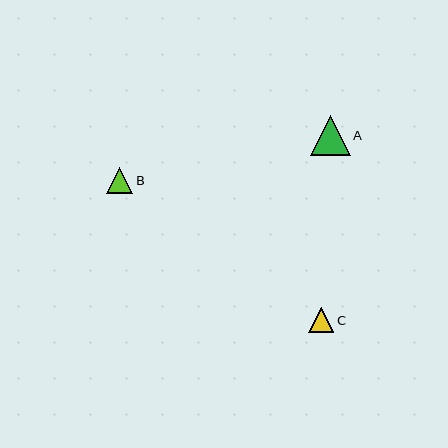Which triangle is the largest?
Triangle A is the largest with a size of approximately 40 pixels.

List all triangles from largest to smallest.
From largest to smallest: A, B, C.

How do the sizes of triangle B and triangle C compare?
Triangle B and triangle C are approximately the same size.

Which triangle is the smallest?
Triangle C is the smallest with a size of approximately 25 pixels.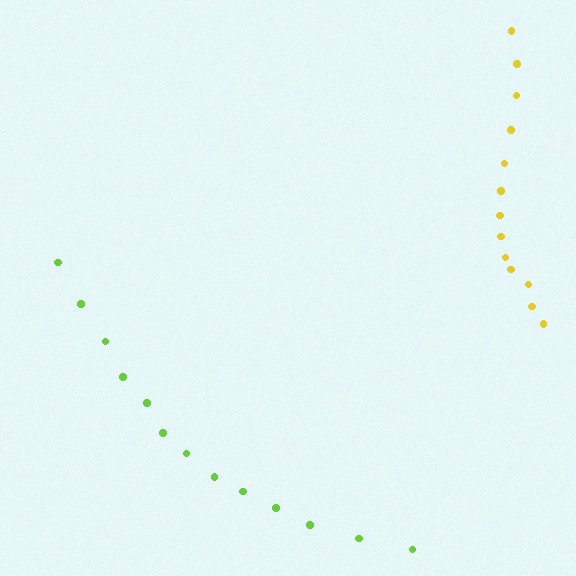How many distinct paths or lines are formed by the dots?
There are 2 distinct paths.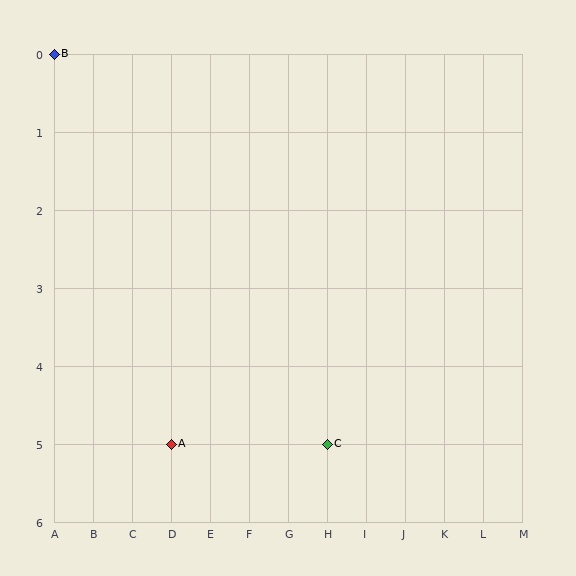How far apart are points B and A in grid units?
Points B and A are 3 columns and 5 rows apart (about 5.8 grid units diagonally).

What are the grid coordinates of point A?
Point A is at grid coordinates (D, 5).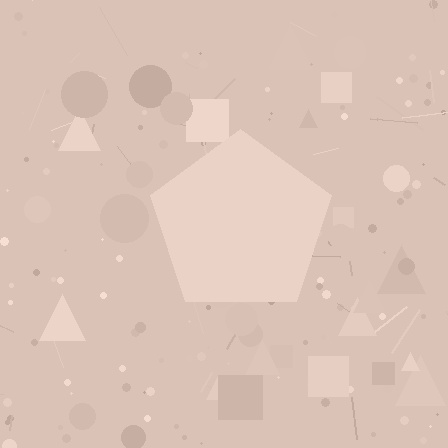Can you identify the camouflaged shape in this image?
The camouflaged shape is a pentagon.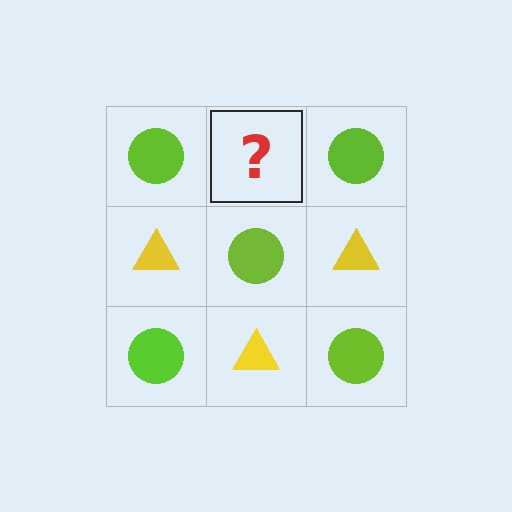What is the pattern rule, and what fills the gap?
The rule is that it alternates lime circle and yellow triangle in a checkerboard pattern. The gap should be filled with a yellow triangle.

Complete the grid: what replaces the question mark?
The question mark should be replaced with a yellow triangle.